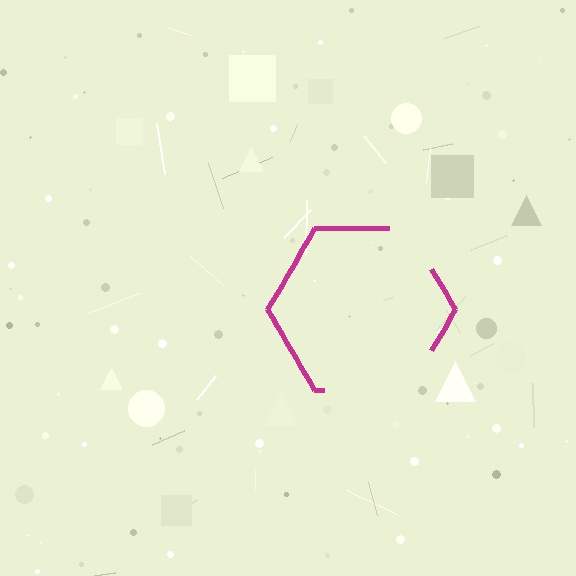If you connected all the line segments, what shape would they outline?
They would outline a hexagon.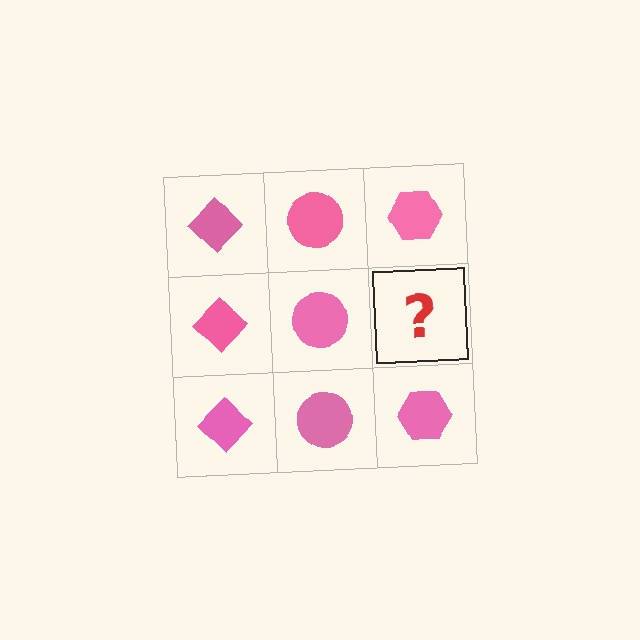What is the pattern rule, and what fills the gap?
The rule is that each column has a consistent shape. The gap should be filled with a pink hexagon.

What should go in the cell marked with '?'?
The missing cell should contain a pink hexagon.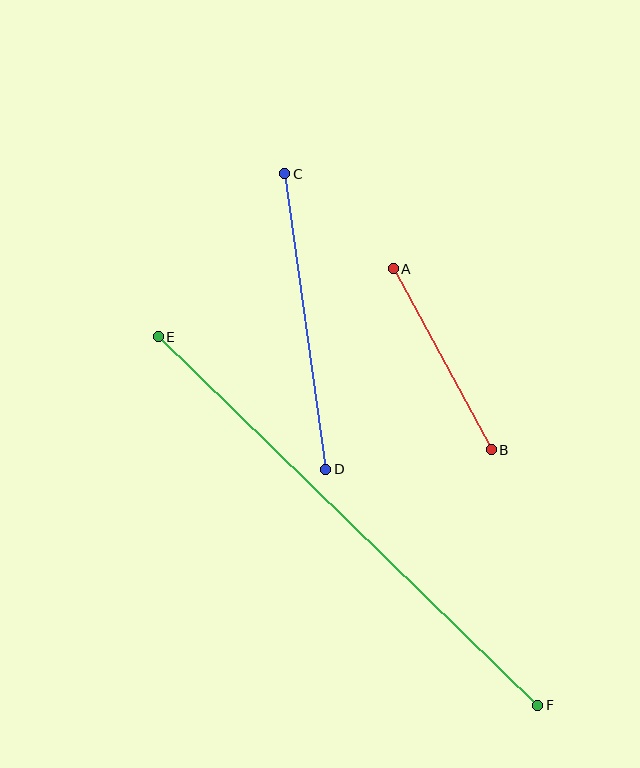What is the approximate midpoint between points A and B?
The midpoint is at approximately (442, 359) pixels.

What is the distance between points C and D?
The distance is approximately 299 pixels.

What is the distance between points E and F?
The distance is approximately 529 pixels.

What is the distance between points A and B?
The distance is approximately 206 pixels.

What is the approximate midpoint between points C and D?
The midpoint is at approximately (305, 321) pixels.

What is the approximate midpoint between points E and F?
The midpoint is at approximately (348, 521) pixels.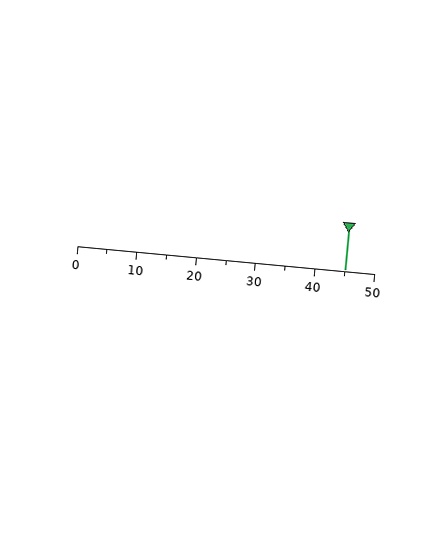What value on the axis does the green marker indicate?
The marker indicates approximately 45.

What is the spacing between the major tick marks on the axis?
The major ticks are spaced 10 apart.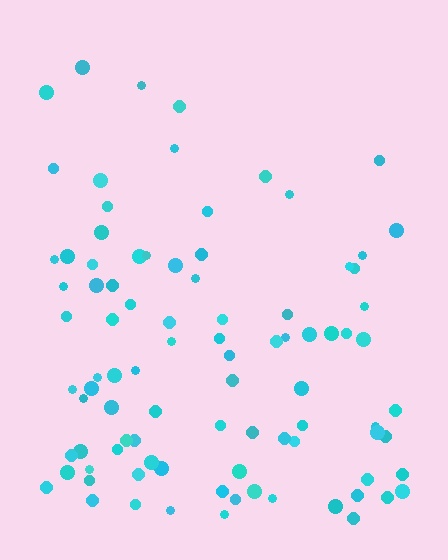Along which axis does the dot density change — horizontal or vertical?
Vertical.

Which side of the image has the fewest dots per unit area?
The top.